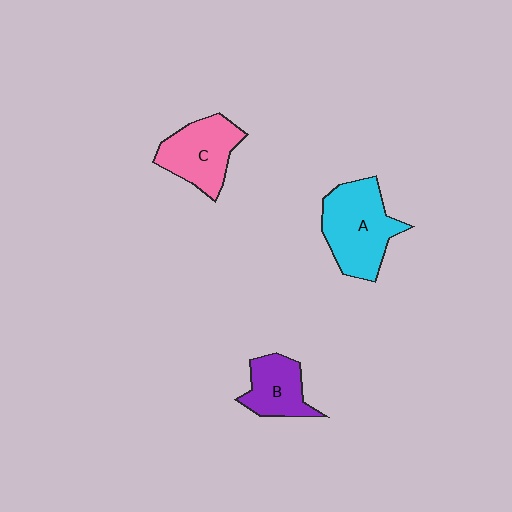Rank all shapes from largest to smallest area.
From largest to smallest: A (cyan), C (pink), B (purple).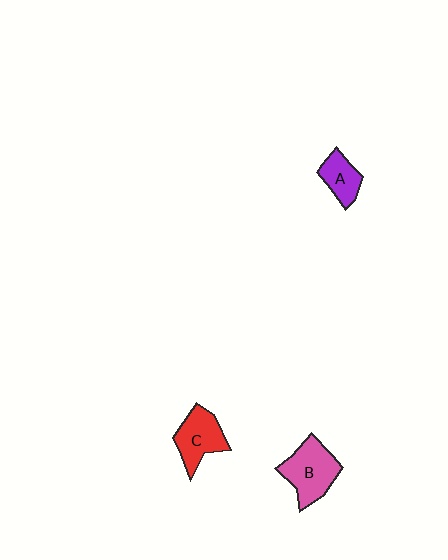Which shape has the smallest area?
Shape A (purple).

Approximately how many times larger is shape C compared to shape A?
Approximately 1.4 times.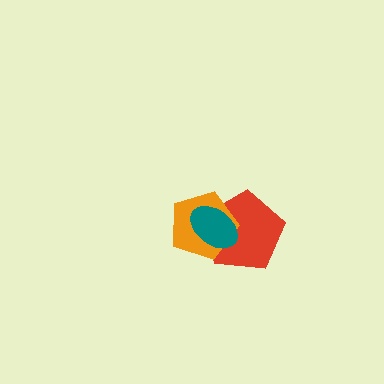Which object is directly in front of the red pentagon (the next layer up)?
The orange pentagon is directly in front of the red pentagon.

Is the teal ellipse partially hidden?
No, no other shape covers it.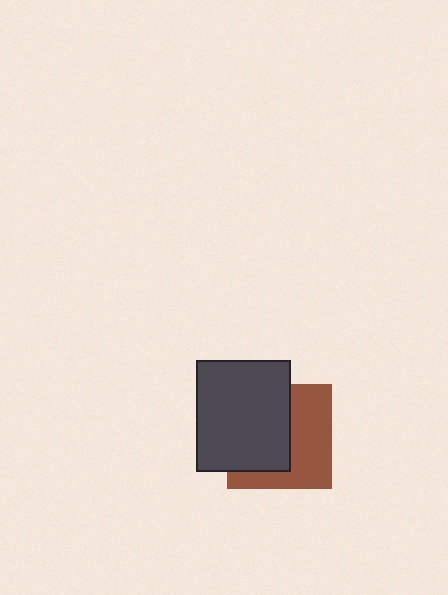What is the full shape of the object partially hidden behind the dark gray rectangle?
The partially hidden object is a brown square.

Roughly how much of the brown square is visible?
About half of it is visible (roughly 49%).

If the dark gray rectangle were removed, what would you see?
You would see the complete brown square.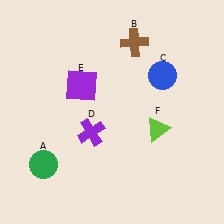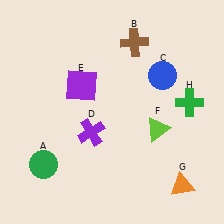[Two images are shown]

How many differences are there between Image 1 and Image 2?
There are 2 differences between the two images.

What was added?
An orange triangle (G), a green cross (H) were added in Image 2.